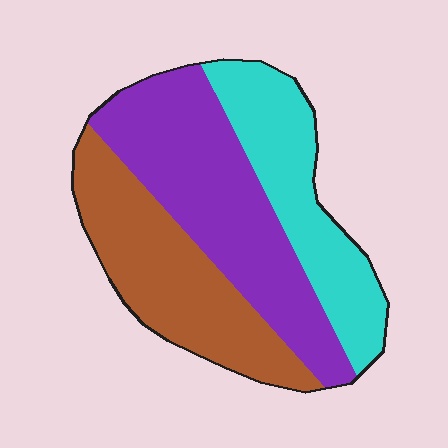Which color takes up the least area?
Cyan, at roughly 30%.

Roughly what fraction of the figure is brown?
Brown takes up between a sixth and a third of the figure.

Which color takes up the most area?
Purple, at roughly 40%.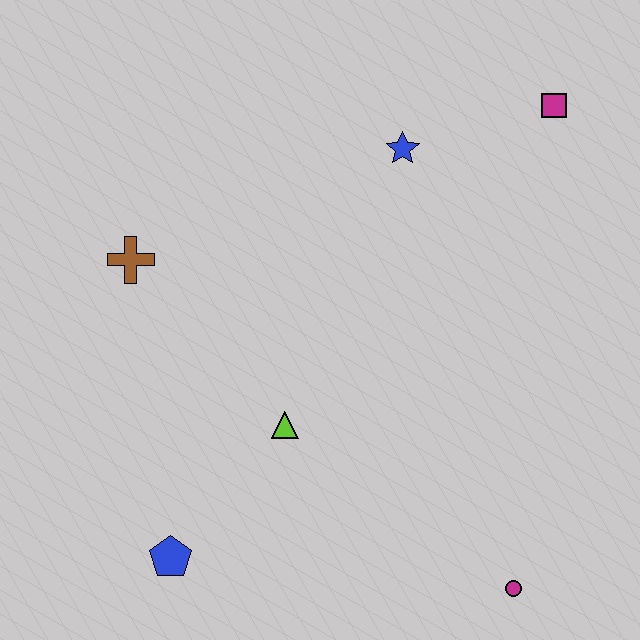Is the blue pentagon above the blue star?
No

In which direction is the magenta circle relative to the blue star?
The magenta circle is below the blue star.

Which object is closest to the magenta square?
The blue star is closest to the magenta square.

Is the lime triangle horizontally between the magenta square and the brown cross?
Yes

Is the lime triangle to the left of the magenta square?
Yes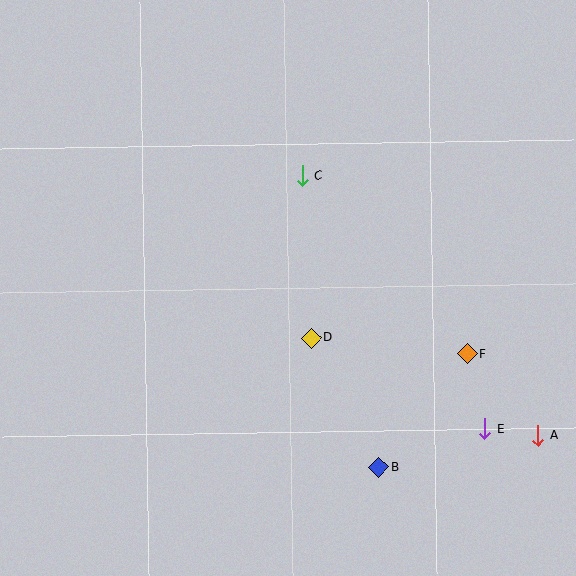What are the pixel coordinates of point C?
Point C is at (303, 175).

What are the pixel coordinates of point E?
Point E is at (485, 429).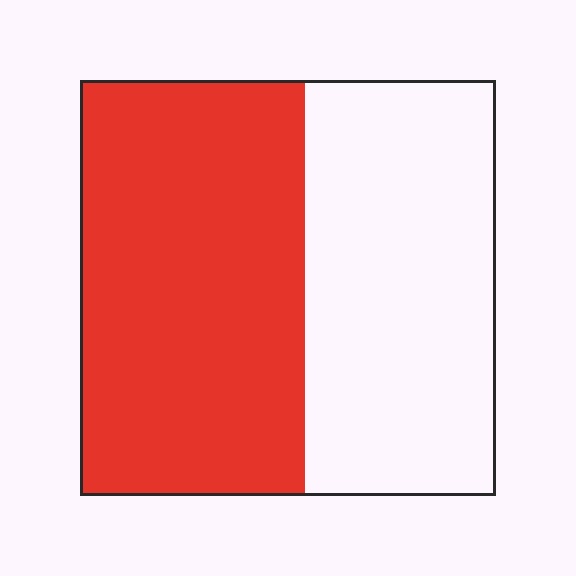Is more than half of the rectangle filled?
Yes.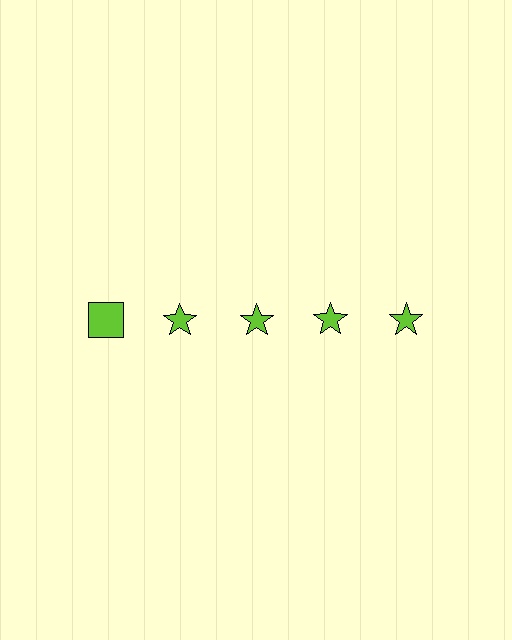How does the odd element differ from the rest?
It has a different shape: square instead of star.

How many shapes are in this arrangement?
There are 5 shapes arranged in a grid pattern.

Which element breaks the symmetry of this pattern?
The lime square in the top row, leftmost column breaks the symmetry. All other shapes are lime stars.